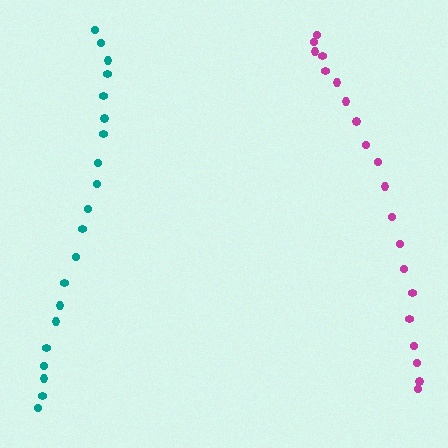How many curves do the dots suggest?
There are 2 distinct paths.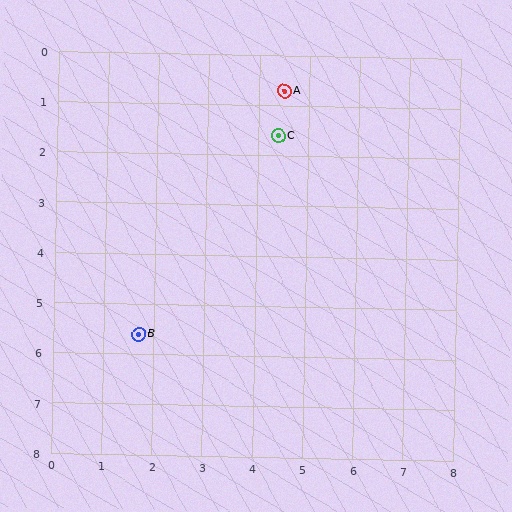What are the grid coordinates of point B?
Point B is at approximately (1.7, 5.6).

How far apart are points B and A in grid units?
Points B and A are about 5.6 grid units apart.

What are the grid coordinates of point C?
Point C is at approximately (4.4, 1.6).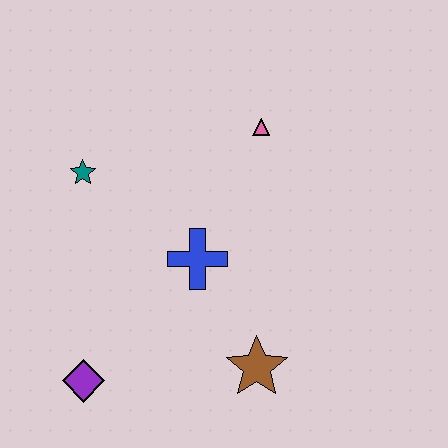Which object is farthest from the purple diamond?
The pink triangle is farthest from the purple diamond.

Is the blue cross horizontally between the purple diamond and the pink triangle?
Yes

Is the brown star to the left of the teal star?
No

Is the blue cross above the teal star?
No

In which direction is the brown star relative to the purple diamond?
The brown star is to the right of the purple diamond.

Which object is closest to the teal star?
The blue cross is closest to the teal star.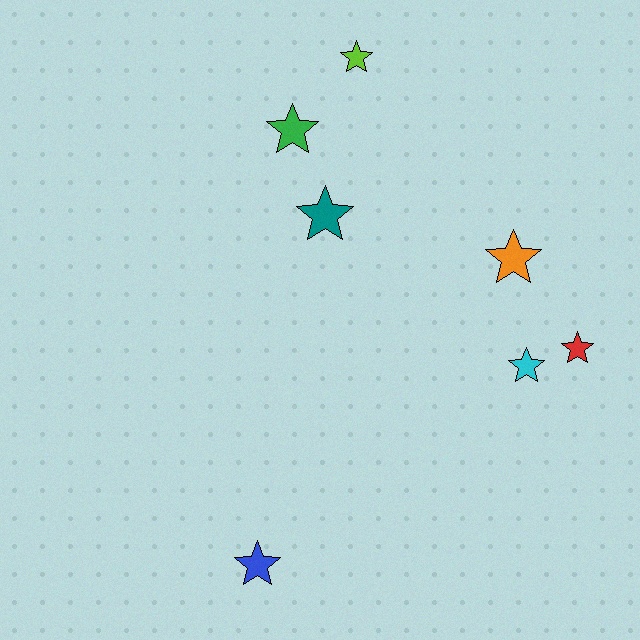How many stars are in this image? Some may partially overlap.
There are 7 stars.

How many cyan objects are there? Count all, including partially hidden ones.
There is 1 cyan object.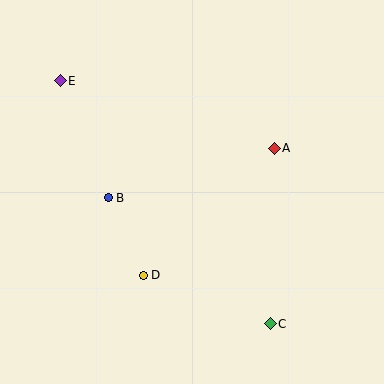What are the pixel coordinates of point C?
Point C is at (270, 324).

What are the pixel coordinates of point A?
Point A is at (274, 148).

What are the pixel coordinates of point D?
Point D is at (143, 275).